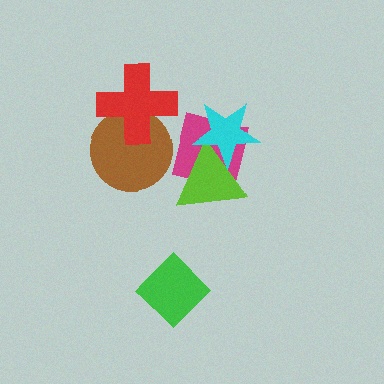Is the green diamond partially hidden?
No, no other shape covers it.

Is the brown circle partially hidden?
Yes, it is partially covered by another shape.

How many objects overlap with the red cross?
1 object overlaps with the red cross.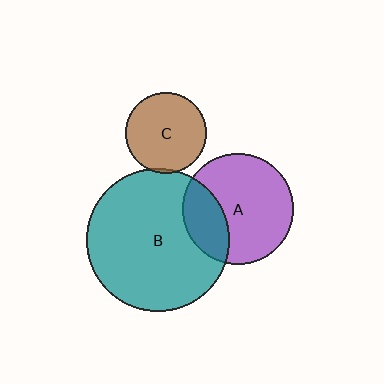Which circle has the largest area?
Circle B (teal).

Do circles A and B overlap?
Yes.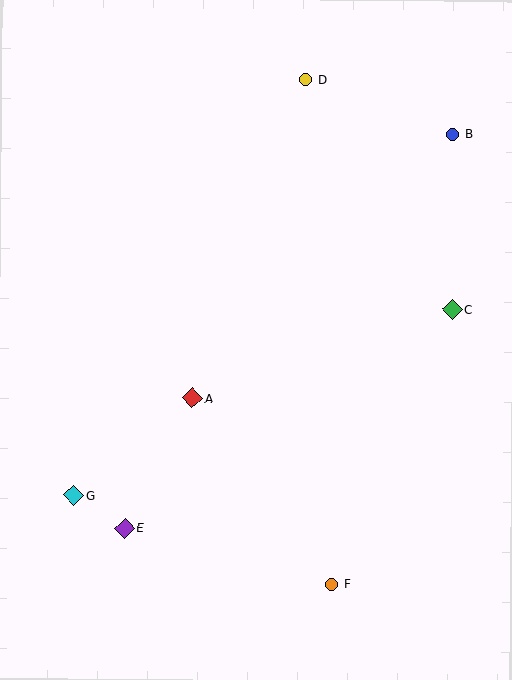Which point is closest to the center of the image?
Point A at (192, 398) is closest to the center.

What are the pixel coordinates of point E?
Point E is at (125, 528).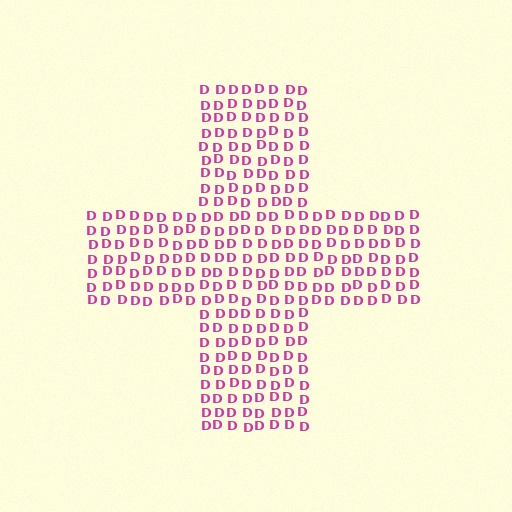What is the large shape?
The large shape is a cross.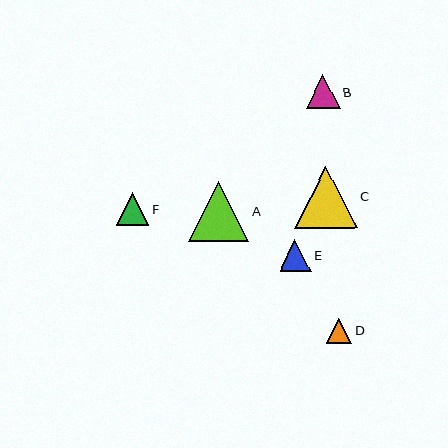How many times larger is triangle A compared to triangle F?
Triangle A is approximately 1.8 times the size of triangle F.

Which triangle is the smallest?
Triangle D is the smallest with a size of approximately 26 pixels.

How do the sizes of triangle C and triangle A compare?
Triangle C and triangle A are approximately the same size.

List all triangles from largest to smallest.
From largest to smallest: C, A, B, F, E, D.